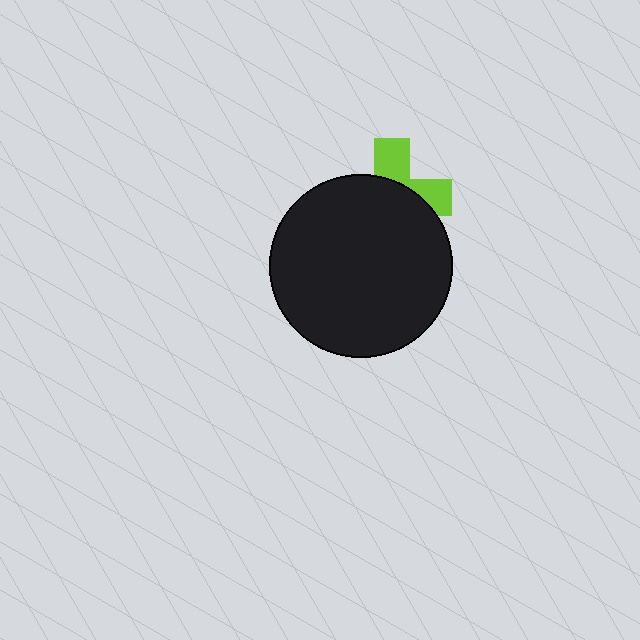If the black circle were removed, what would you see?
You would see the complete lime cross.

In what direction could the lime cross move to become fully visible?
The lime cross could move up. That would shift it out from behind the black circle entirely.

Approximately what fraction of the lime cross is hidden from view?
Roughly 65% of the lime cross is hidden behind the black circle.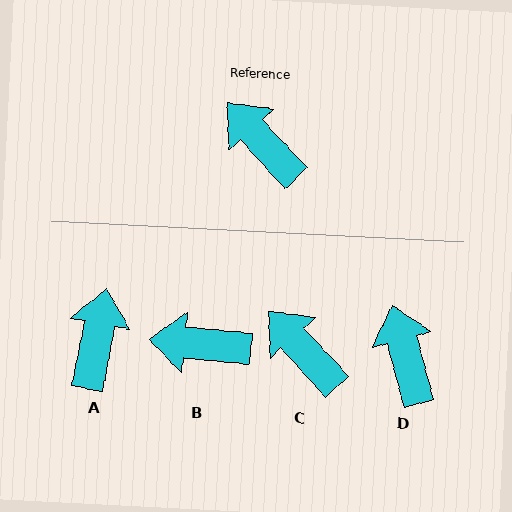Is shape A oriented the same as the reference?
No, it is off by about 54 degrees.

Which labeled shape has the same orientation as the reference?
C.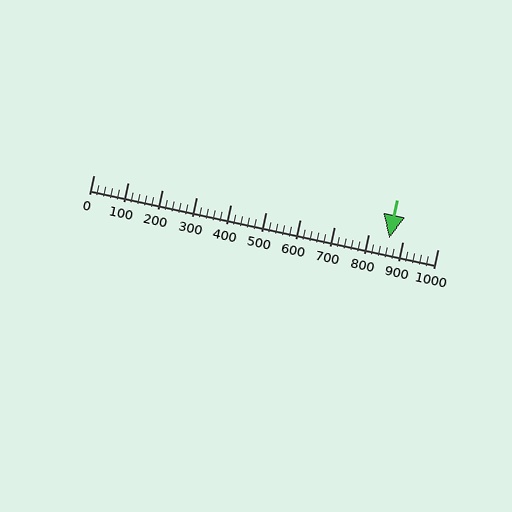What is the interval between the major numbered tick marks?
The major tick marks are spaced 100 units apart.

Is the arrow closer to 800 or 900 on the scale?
The arrow is closer to 900.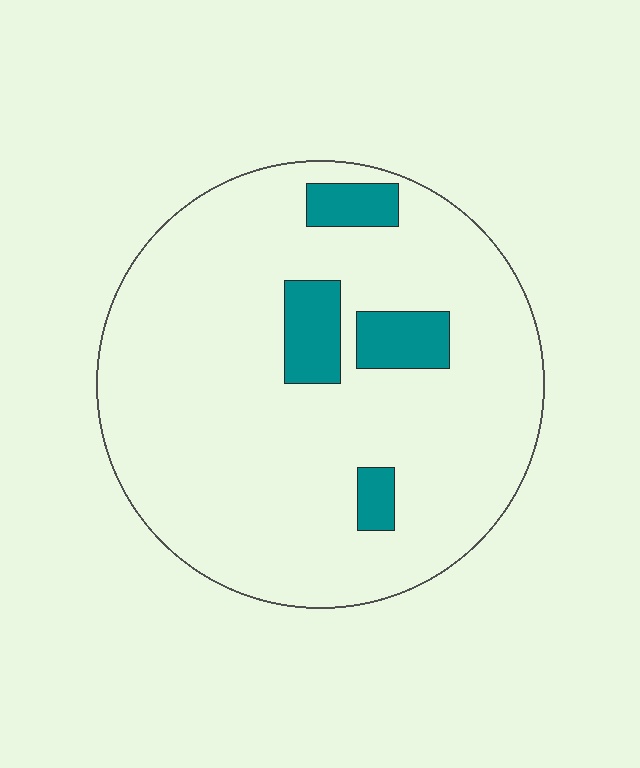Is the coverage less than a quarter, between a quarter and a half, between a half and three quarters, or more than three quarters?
Less than a quarter.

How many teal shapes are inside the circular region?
4.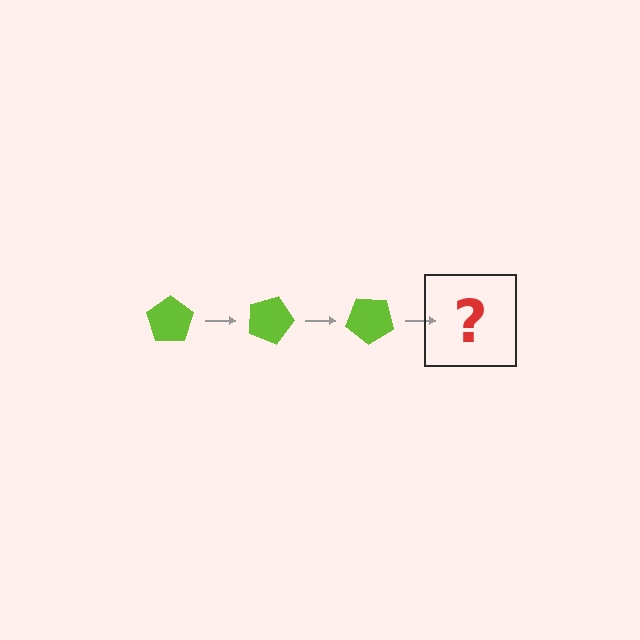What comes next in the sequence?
The next element should be a lime pentagon rotated 60 degrees.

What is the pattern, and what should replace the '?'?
The pattern is that the pentagon rotates 20 degrees each step. The '?' should be a lime pentagon rotated 60 degrees.